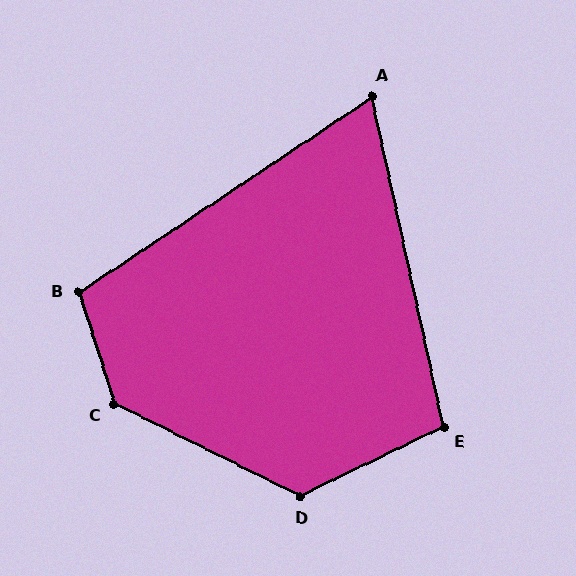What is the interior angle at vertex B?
Approximately 106 degrees (obtuse).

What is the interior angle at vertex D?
Approximately 128 degrees (obtuse).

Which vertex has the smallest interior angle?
A, at approximately 69 degrees.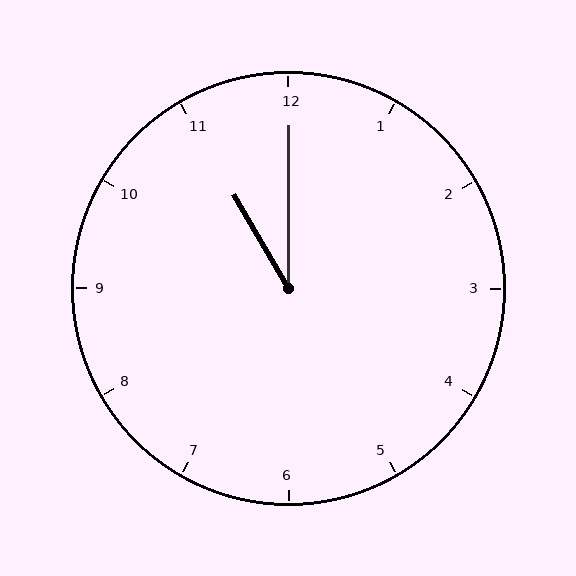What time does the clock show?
11:00.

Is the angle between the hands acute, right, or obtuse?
It is acute.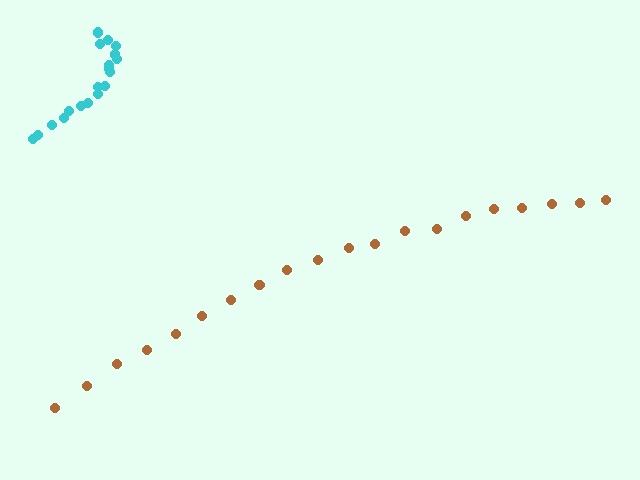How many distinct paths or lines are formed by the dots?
There are 2 distinct paths.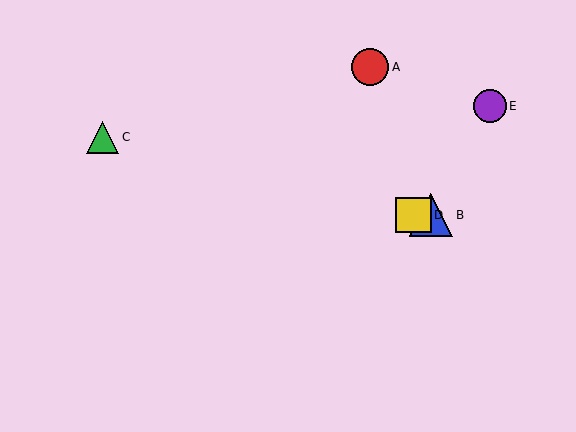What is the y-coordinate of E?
Object E is at y≈106.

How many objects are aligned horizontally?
2 objects (B, D) are aligned horizontally.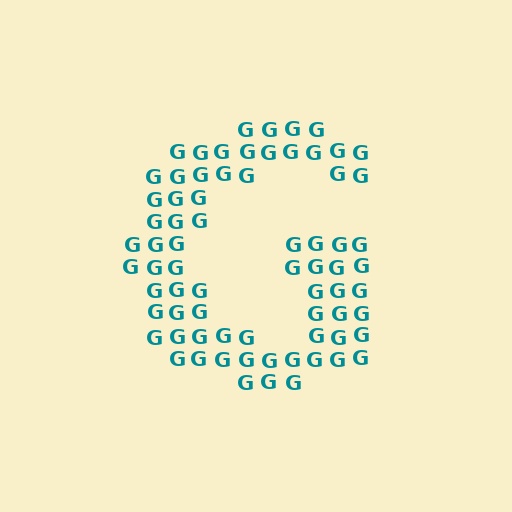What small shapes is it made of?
It is made of small letter G's.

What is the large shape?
The large shape is the letter G.